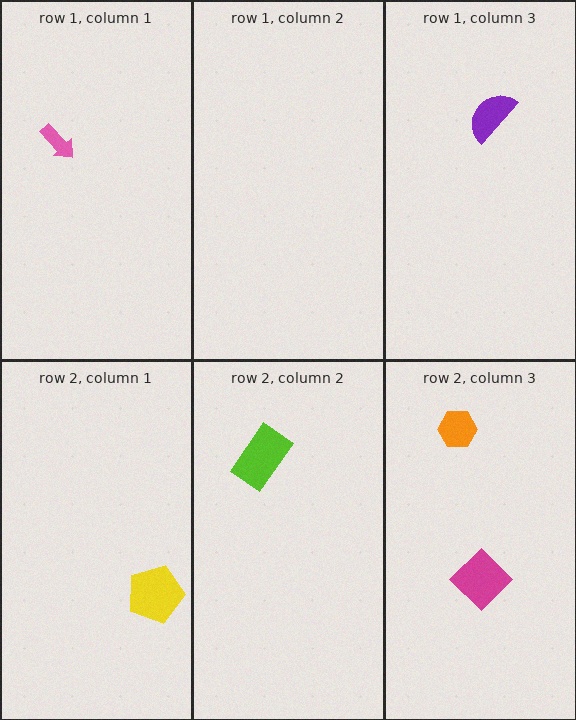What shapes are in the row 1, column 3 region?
The purple semicircle.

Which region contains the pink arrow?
The row 1, column 1 region.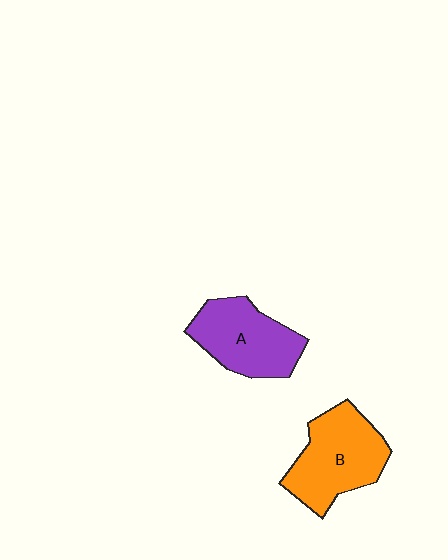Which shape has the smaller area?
Shape A (purple).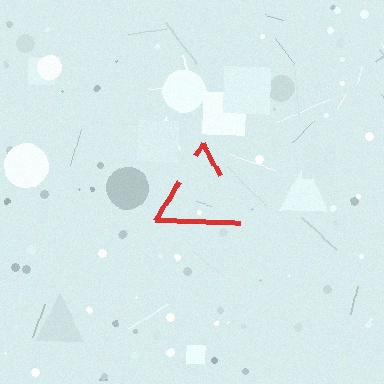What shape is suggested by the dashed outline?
The dashed outline suggests a triangle.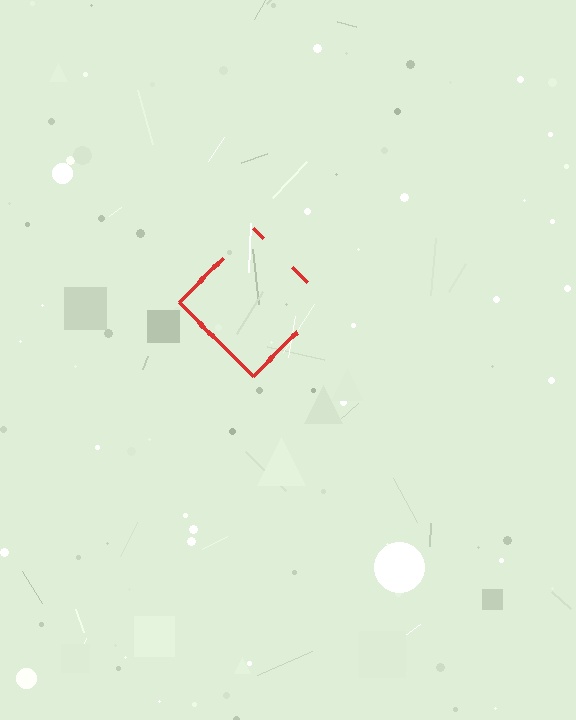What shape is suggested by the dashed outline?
The dashed outline suggests a diamond.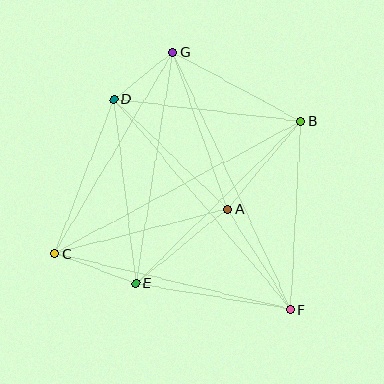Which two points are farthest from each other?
Points F and G are farthest from each other.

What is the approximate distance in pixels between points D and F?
The distance between D and F is approximately 275 pixels.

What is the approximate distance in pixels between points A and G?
The distance between A and G is approximately 166 pixels.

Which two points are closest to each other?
Points D and G are closest to each other.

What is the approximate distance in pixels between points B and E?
The distance between B and E is approximately 232 pixels.